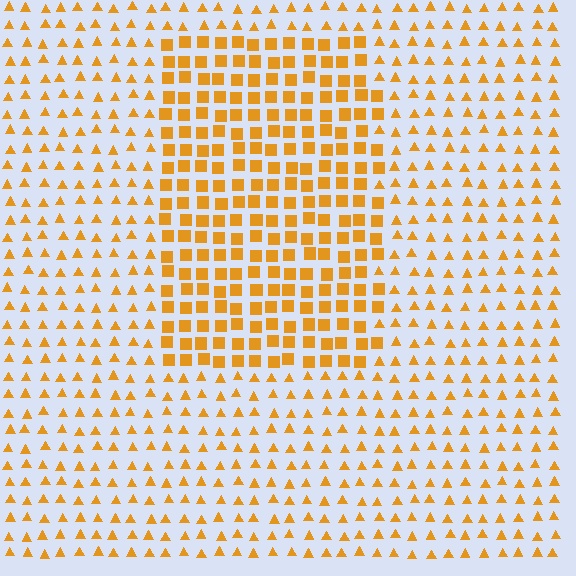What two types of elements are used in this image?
The image uses squares inside the rectangle region and triangles outside it.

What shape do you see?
I see a rectangle.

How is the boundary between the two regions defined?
The boundary is defined by a change in element shape: squares inside vs. triangles outside. All elements share the same color and spacing.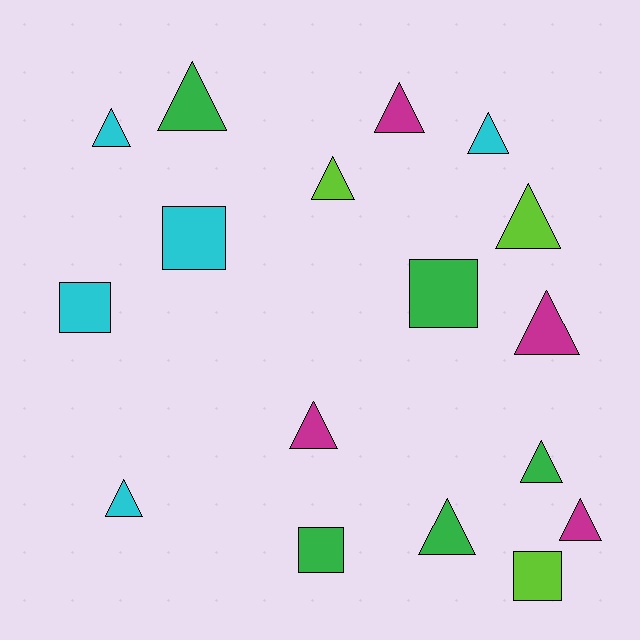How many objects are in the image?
There are 17 objects.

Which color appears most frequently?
Green, with 5 objects.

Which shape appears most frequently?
Triangle, with 12 objects.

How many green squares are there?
There are 2 green squares.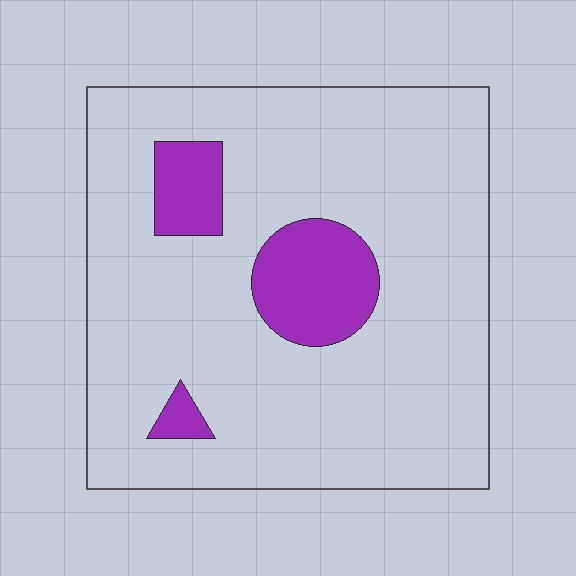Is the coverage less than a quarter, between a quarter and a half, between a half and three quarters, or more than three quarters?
Less than a quarter.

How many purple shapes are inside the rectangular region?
3.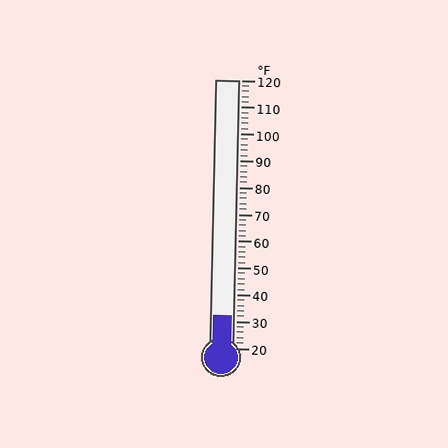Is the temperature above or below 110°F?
The temperature is below 110°F.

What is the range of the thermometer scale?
The thermometer scale ranges from 20°F to 120°F.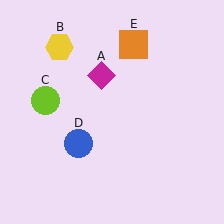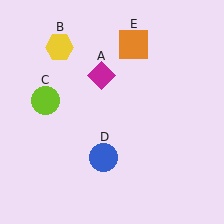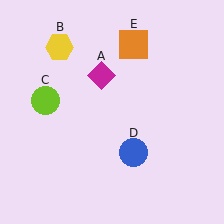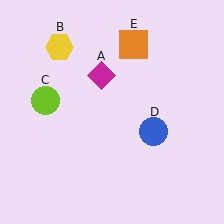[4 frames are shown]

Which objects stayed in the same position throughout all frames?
Magenta diamond (object A) and yellow hexagon (object B) and lime circle (object C) and orange square (object E) remained stationary.